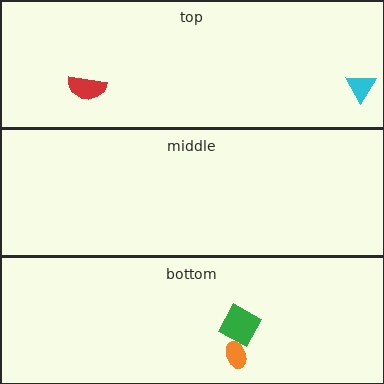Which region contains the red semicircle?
The top region.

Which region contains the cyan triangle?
The top region.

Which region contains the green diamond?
The bottom region.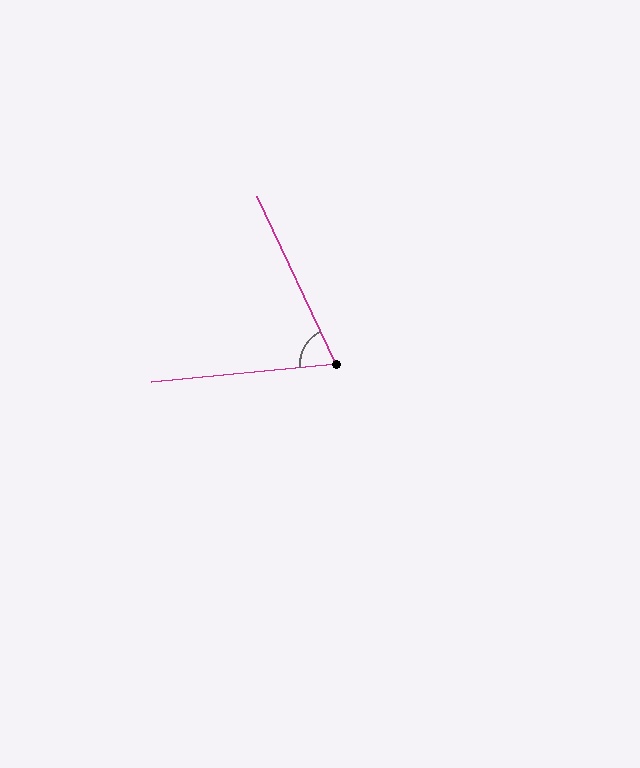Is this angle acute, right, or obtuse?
It is acute.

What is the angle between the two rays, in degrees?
Approximately 71 degrees.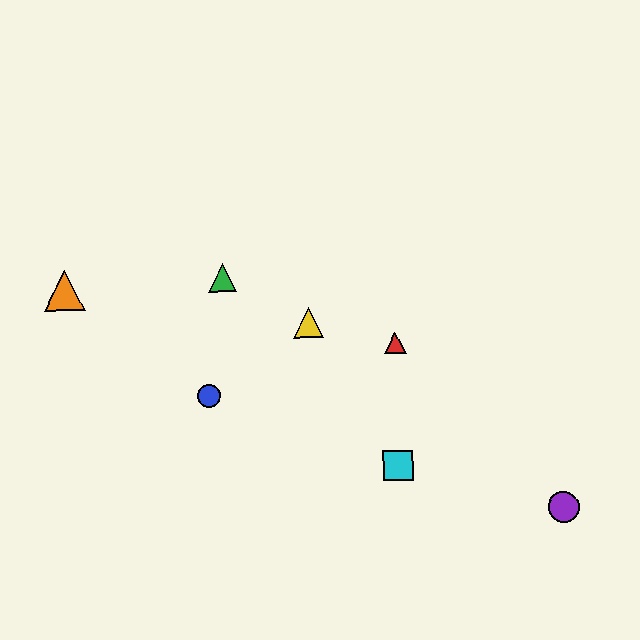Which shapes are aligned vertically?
The red triangle, the cyan square are aligned vertically.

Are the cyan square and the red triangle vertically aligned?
Yes, both are at x≈398.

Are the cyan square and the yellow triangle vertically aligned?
No, the cyan square is at x≈398 and the yellow triangle is at x≈308.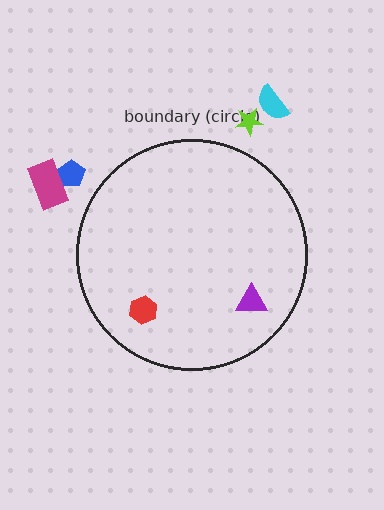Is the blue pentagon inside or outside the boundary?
Outside.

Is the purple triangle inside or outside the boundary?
Inside.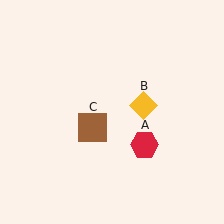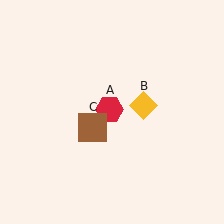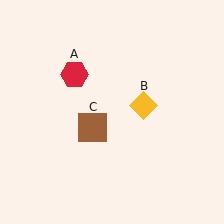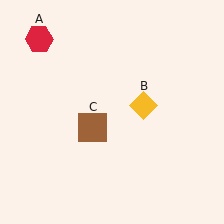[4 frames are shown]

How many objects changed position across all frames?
1 object changed position: red hexagon (object A).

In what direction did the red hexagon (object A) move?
The red hexagon (object A) moved up and to the left.